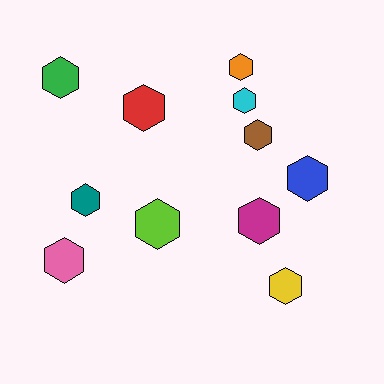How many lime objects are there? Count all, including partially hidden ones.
There is 1 lime object.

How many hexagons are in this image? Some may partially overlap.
There are 11 hexagons.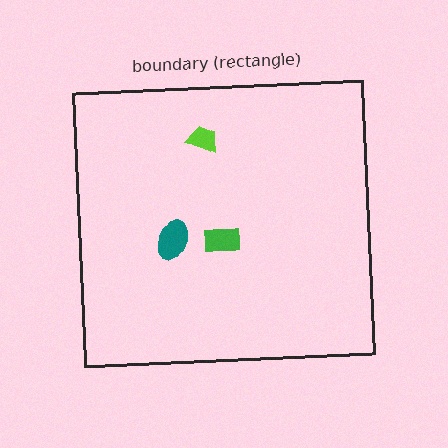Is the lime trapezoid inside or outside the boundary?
Inside.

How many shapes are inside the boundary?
3 inside, 0 outside.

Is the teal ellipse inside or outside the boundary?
Inside.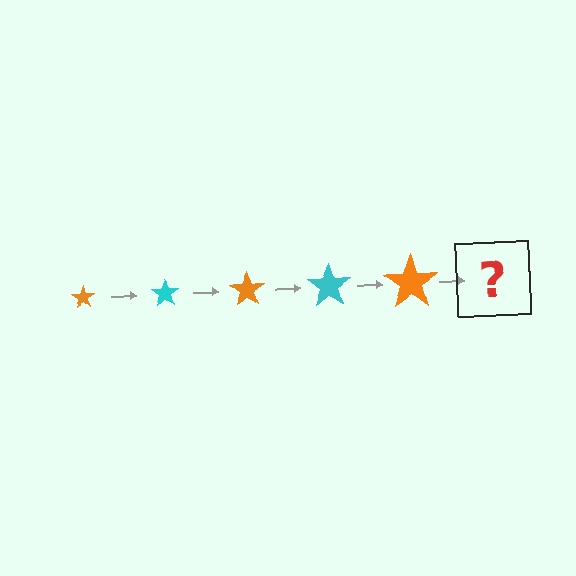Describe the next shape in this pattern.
It should be a cyan star, larger than the previous one.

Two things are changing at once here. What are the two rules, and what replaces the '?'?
The two rules are that the star grows larger each step and the color cycles through orange and cyan. The '?' should be a cyan star, larger than the previous one.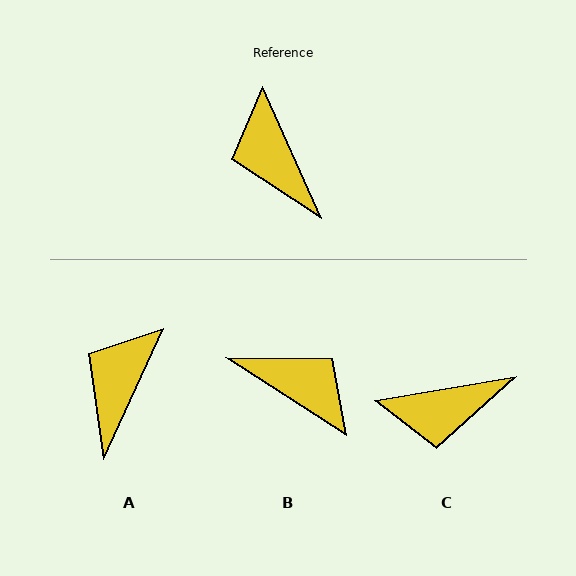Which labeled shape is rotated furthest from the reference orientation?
B, about 147 degrees away.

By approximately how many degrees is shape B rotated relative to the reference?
Approximately 147 degrees clockwise.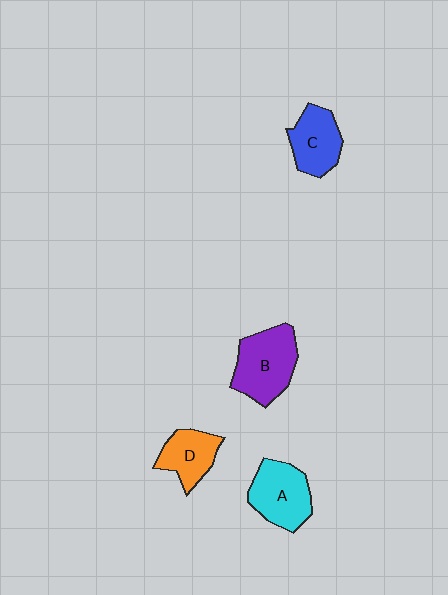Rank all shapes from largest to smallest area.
From largest to smallest: B (purple), A (cyan), C (blue), D (orange).